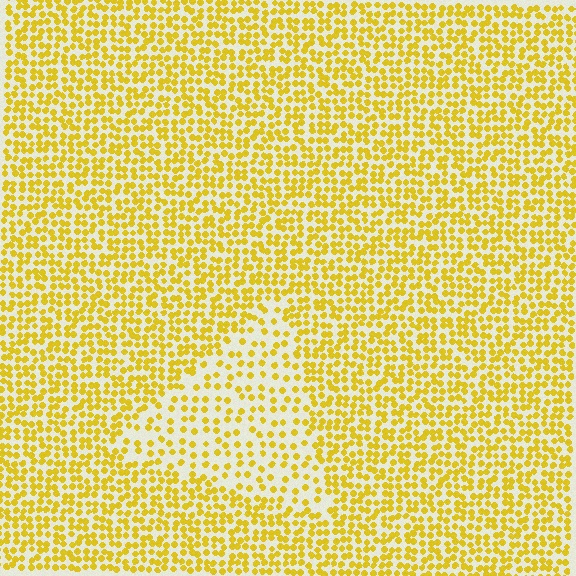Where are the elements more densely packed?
The elements are more densely packed outside the triangle boundary.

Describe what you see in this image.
The image contains small yellow elements arranged at two different densities. A triangle-shaped region is visible where the elements are less densely packed than the surrounding area.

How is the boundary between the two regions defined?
The boundary is defined by a change in element density (approximately 2.0x ratio). All elements are the same color, size, and shape.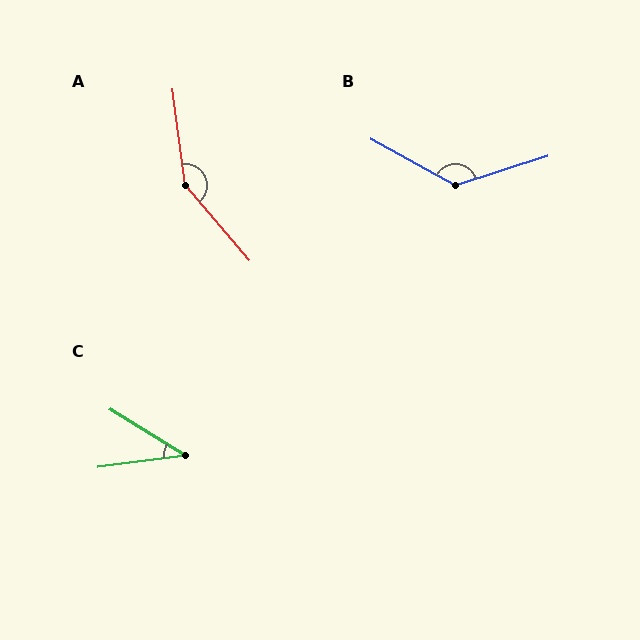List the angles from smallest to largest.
C (39°), B (134°), A (147°).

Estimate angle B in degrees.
Approximately 134 degrees.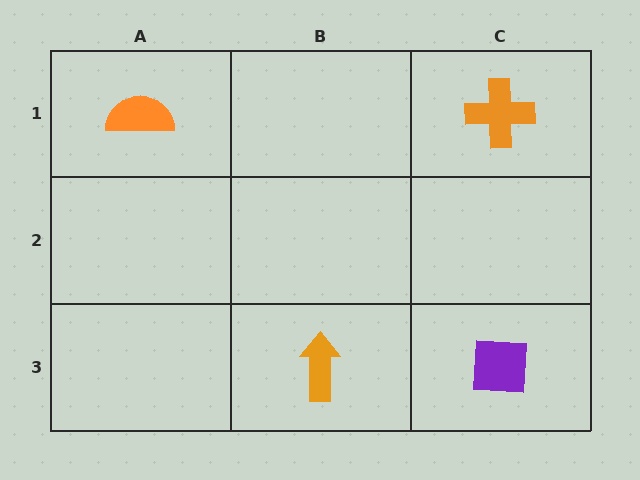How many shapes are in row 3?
2 shapes.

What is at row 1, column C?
An orange cross.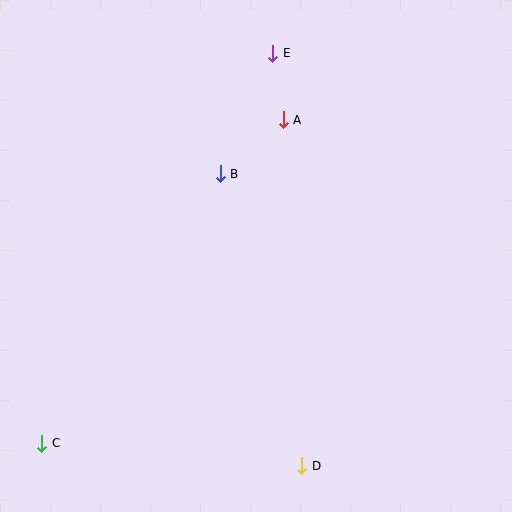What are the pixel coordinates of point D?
Point D is at (302, 466).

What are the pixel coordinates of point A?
Point A is at (283, 120).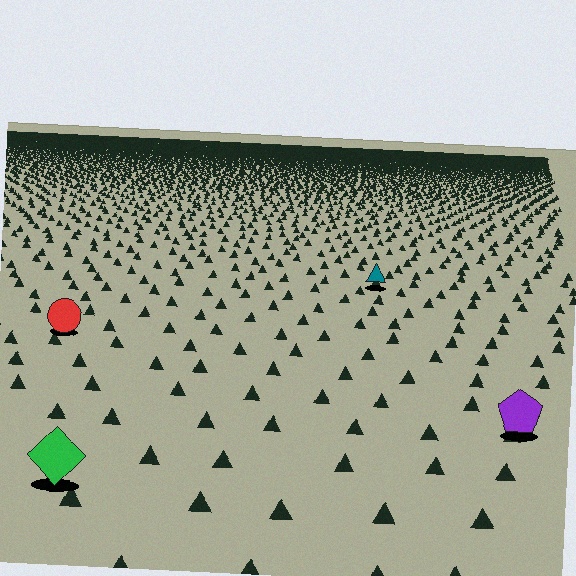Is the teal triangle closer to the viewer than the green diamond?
No. The green diamond is closer — you can tell from the texture gradient: the ground texture is coarser near it.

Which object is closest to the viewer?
The green diamond is closest. The texture marks near it are larger and more spread out.